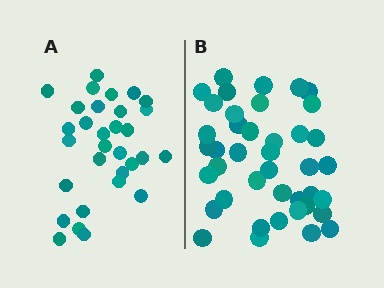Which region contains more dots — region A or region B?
Region B (the right region) has more dots.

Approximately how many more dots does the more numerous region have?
Region B has roughly 10 or so more dots than region A.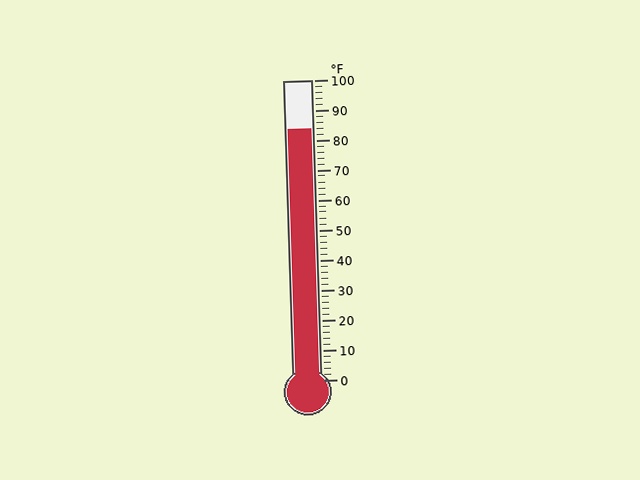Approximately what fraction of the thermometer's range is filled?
The thermometer is filled to approximately 85% of its range.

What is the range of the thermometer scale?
The thermometer scale ranges from 0°F to 100°F.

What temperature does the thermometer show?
The thermometer shows approximately 84°F.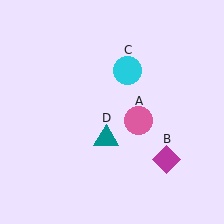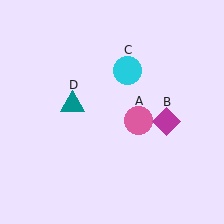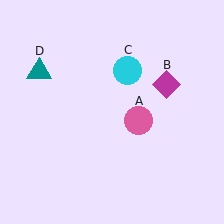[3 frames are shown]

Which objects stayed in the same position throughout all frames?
Pink circle (object A) and cyan circle (object C) remained stationary.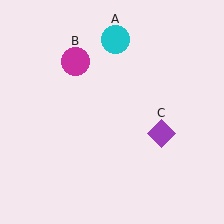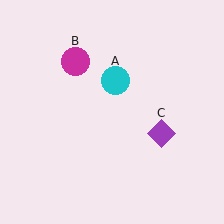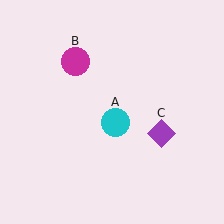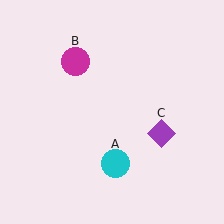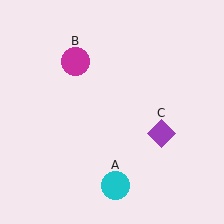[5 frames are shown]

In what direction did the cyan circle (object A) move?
The cyan circle (object A) moved down.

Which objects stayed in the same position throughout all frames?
Magenta circle (object B) and purple diamond (object C) remained stationary.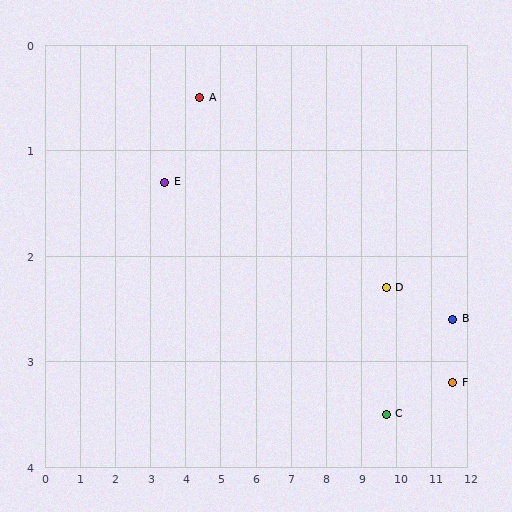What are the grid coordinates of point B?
Point B is at approximately (11.6, 2.6).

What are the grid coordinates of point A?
Point A is at approximately (4.4, 0.5).